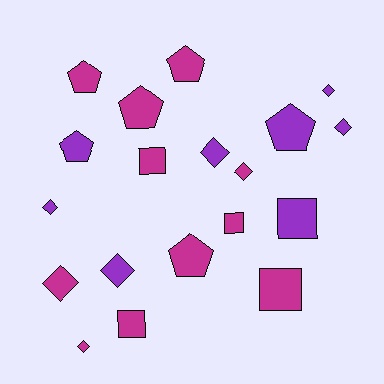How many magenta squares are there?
There are 4 magenta squares.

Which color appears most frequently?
Magenta, with 11 objects.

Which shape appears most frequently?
Diamond, with 8 objects.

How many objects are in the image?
There are 19 objects.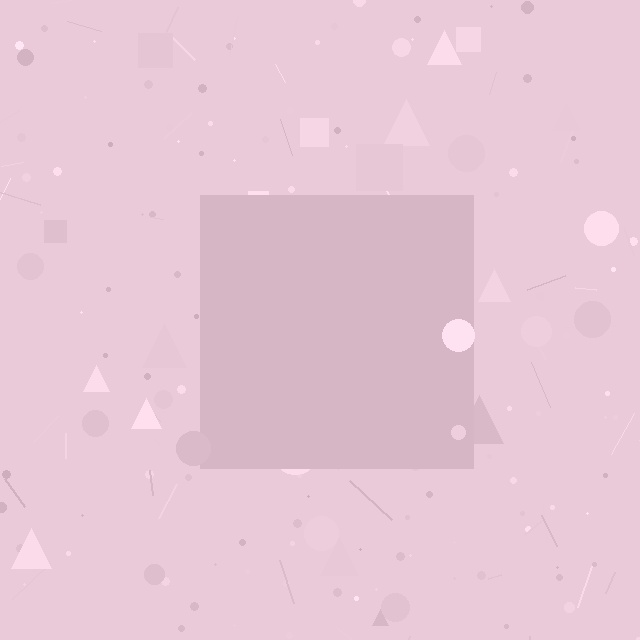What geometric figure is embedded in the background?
A square is embedded in the background.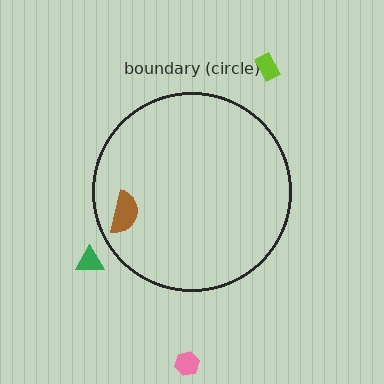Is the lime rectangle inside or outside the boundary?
Outside.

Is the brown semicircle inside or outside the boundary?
Inside.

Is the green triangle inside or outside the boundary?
Outside.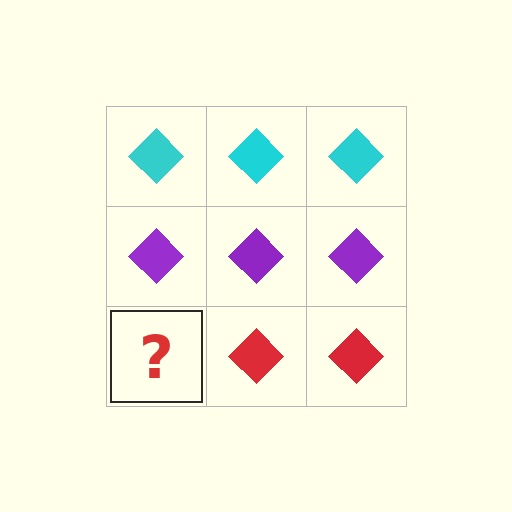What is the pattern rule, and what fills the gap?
The rule is that each row has a consistent color. The gap should be filled with a red diamond.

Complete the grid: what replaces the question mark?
The question mark should be replaced with a red diamond.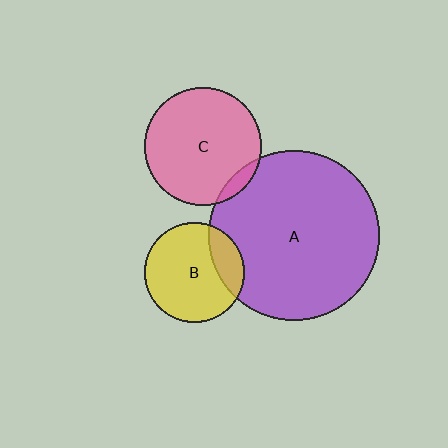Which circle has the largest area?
Circle A (purple).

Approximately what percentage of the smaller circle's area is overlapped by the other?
Approximately 20%.